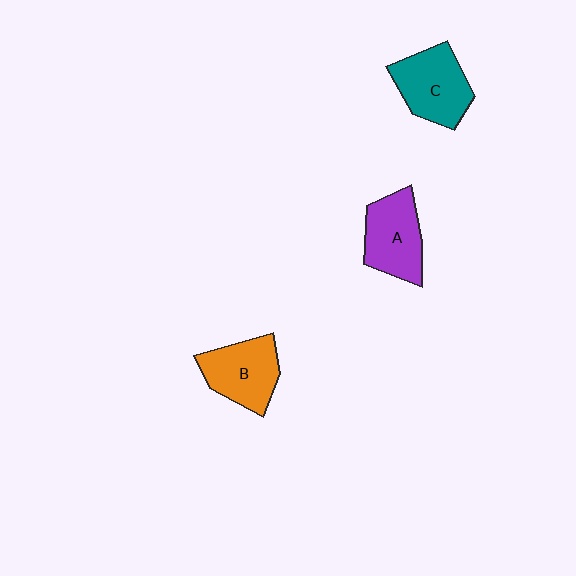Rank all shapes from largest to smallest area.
From largest to smallest: C (teal), A (purple), B (orange).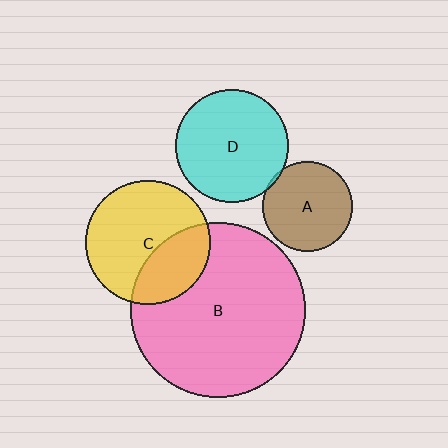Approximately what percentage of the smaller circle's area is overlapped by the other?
Approximately 5%.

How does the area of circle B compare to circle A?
Approximately 3.8 times.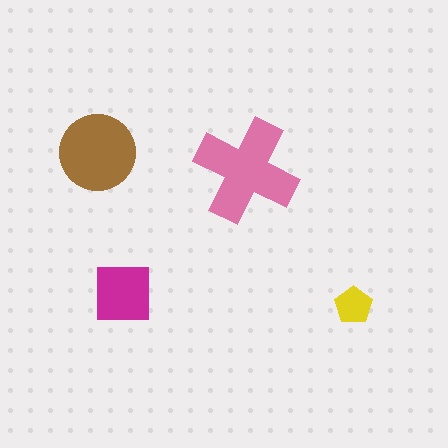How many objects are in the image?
There are 4 objects in the image.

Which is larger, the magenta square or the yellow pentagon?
The magenta square.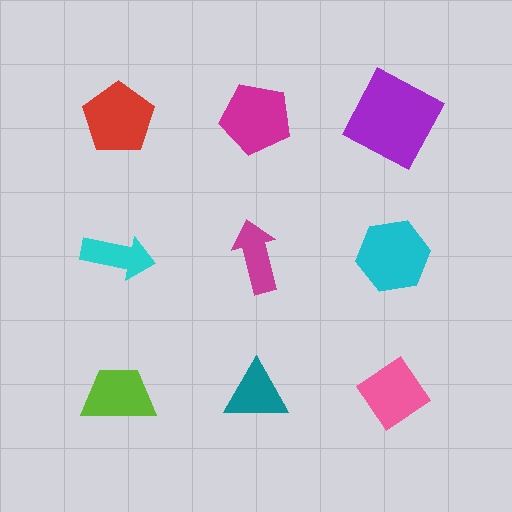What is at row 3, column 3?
A pink diamond.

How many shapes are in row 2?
3 shapes.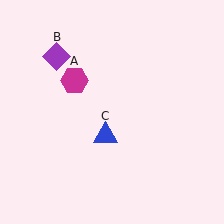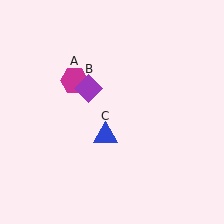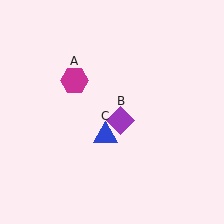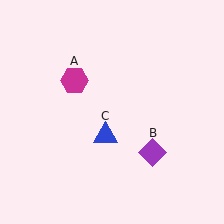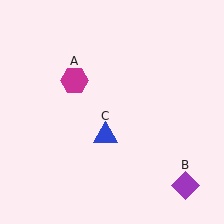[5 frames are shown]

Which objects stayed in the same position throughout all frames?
Magenta hexagon (object A) and blue triangle (object C) remained stationary.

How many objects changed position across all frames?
1 object changed position: purple diamond (object B).